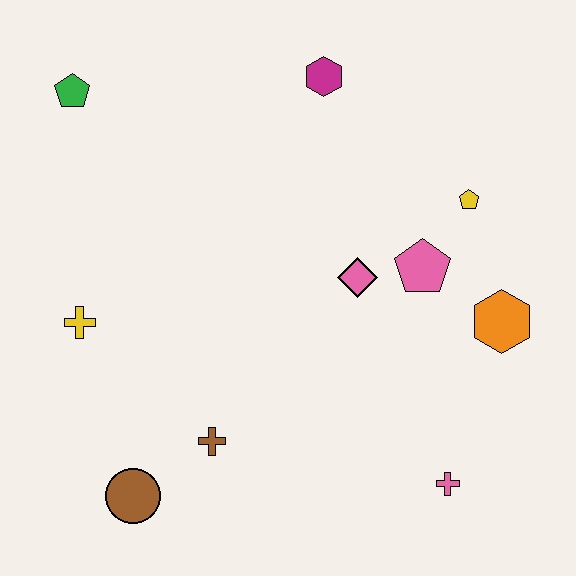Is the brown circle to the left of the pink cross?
Yes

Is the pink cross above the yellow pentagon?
No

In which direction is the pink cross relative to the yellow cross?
The pink cross is to the right of the yellow cross.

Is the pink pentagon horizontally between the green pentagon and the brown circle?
No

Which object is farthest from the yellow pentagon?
The brown circle is farthest from the yellow pentagon.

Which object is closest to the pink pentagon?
The pink diamond is closest to the pink pentagon.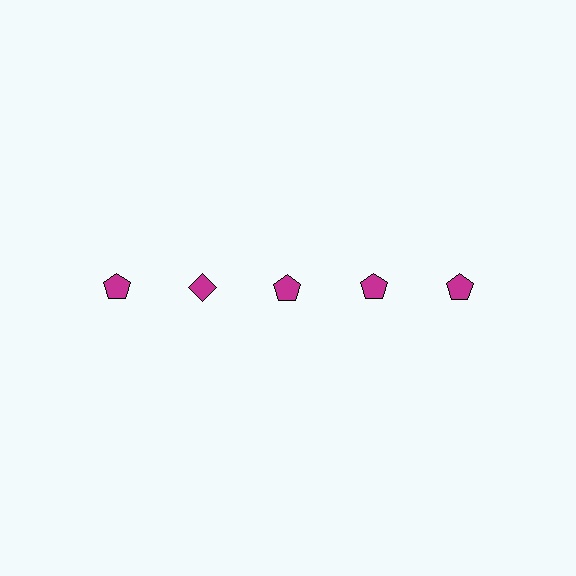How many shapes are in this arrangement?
There are 5 shapes arranged in a grid pattern.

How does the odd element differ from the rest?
It has a different shape: diamond instead of pentagon.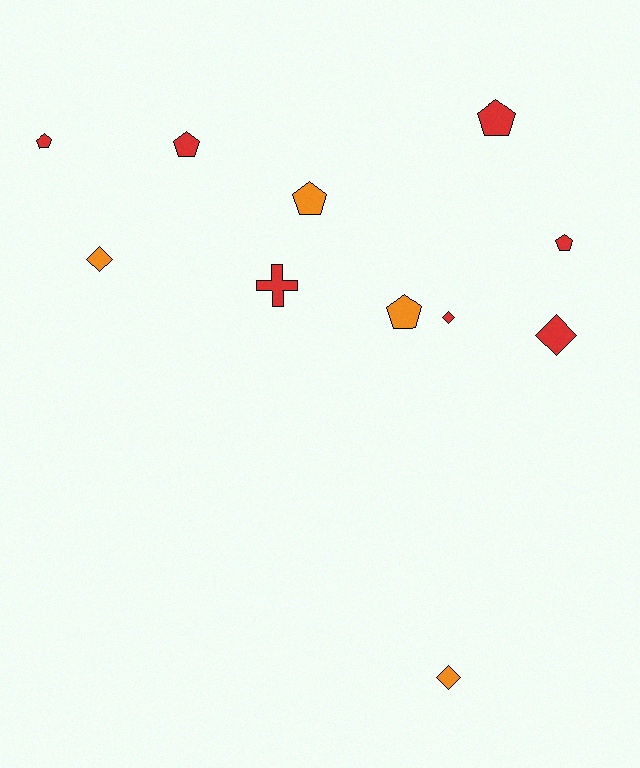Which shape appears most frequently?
Pentagon, with 6 objects.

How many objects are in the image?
There are 11 objects.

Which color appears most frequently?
Red, with 7 objects.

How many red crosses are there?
There is 1 red cross.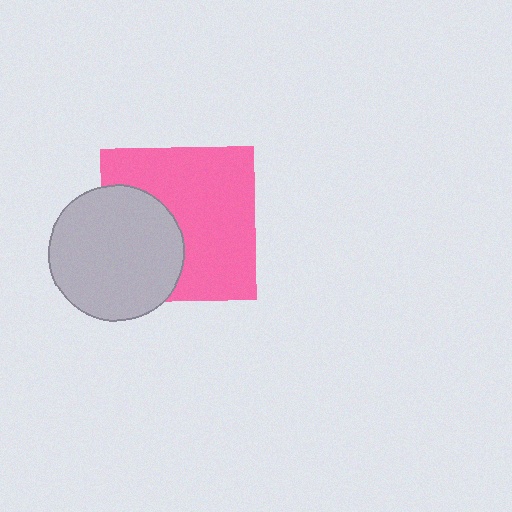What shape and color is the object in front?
The object in front is a light gray circle.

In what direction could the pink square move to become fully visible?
The pink square could move right. That would shift it out from behind the light gray circle entirely.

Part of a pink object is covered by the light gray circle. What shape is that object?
It is a square.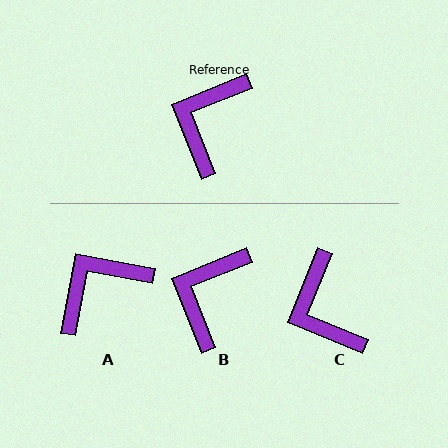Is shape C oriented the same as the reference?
No, it is off by about 46 degrees.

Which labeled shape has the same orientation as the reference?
B.